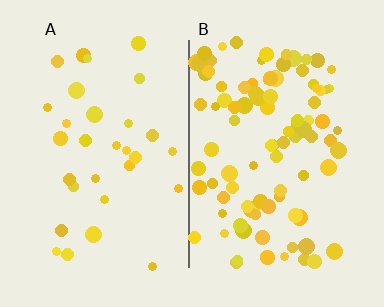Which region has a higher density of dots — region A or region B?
B (the right).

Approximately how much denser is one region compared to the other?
Approximately 3.1× — region B over region A.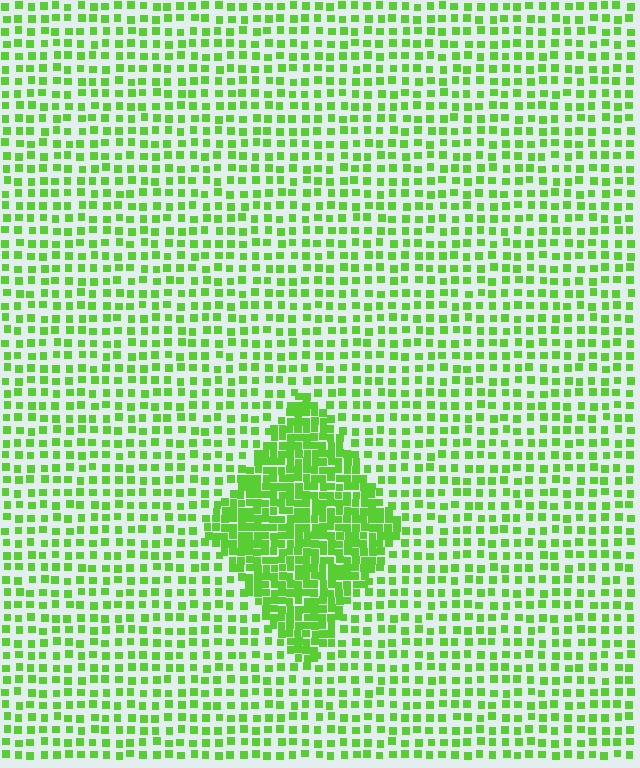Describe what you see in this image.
The image contains small lime elements arranged at two different densities. A diamond-shaped region is visible where the elements are more densely packed than the surrounding area.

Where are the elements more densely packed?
The elements are more densely packed inside the diamond boundary.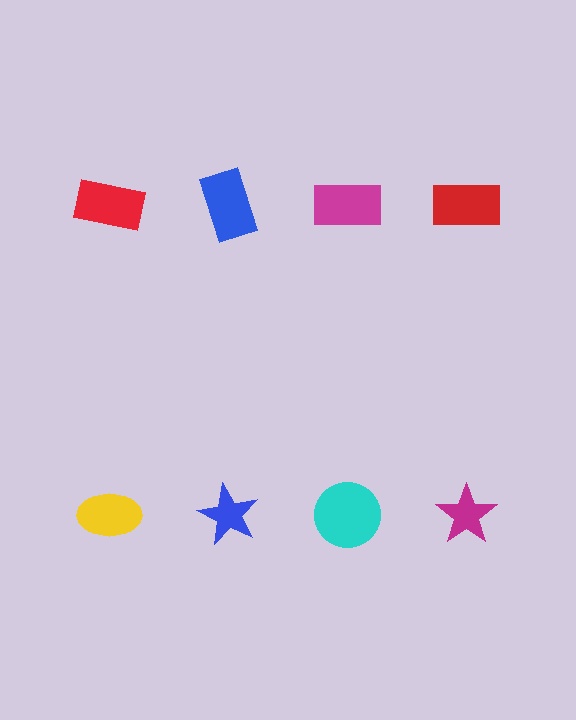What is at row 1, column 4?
A red rectangle.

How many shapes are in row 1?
4 shapes.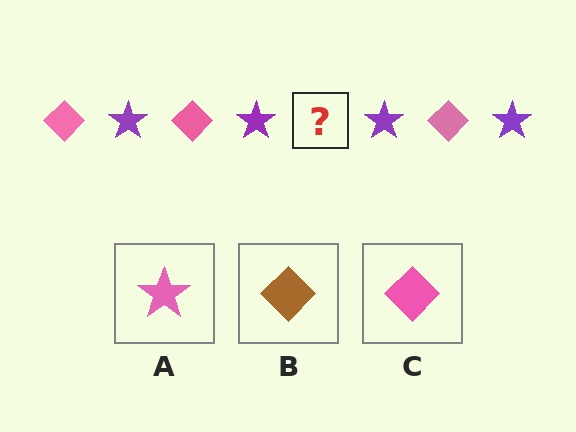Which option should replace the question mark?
Option C.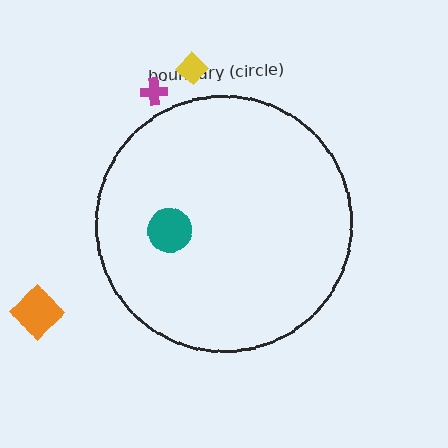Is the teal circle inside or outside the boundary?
Inside.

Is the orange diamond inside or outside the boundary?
Outside.